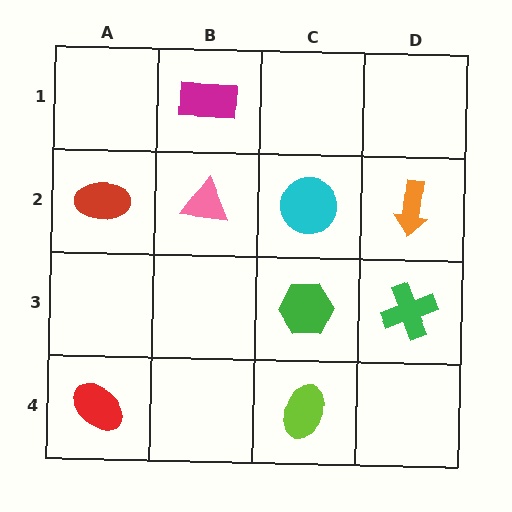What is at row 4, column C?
A lime ellipse.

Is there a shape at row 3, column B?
No, that cell is empty.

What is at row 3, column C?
A green hexagon.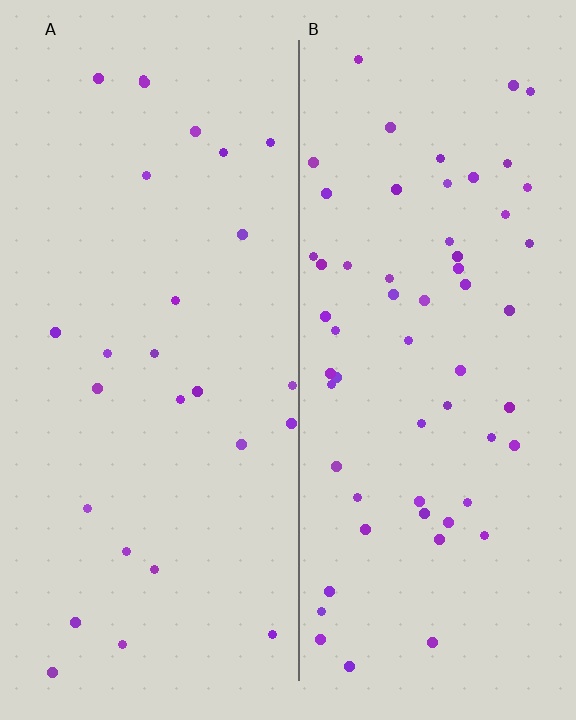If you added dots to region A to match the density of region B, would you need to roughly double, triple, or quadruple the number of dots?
Approximately double.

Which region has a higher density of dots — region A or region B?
B (the right).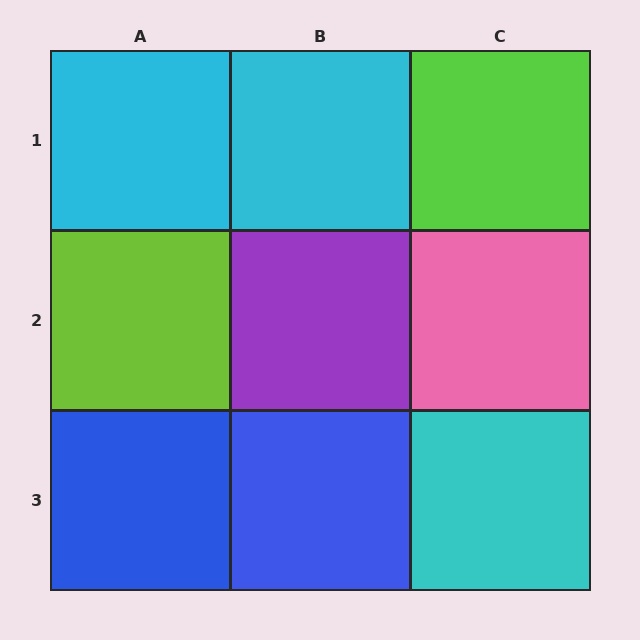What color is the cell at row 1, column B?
Cyan.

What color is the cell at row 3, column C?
Cyan.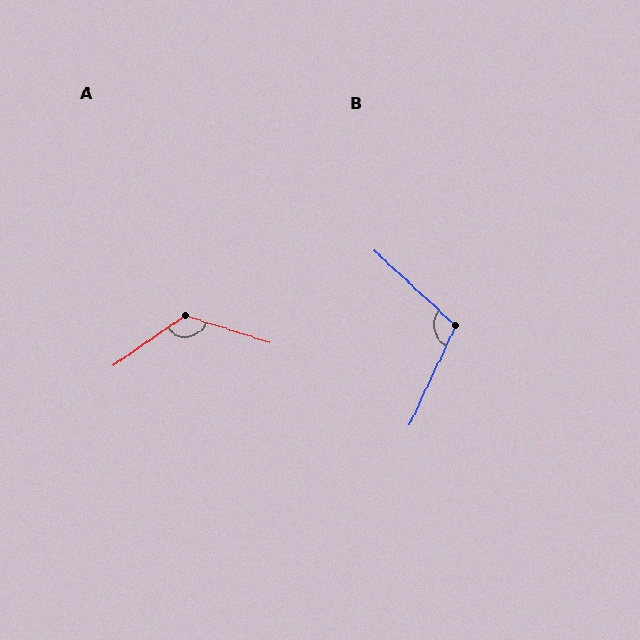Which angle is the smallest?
B, at approximately 107 degrees.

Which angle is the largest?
A, at approximately 127 degrees.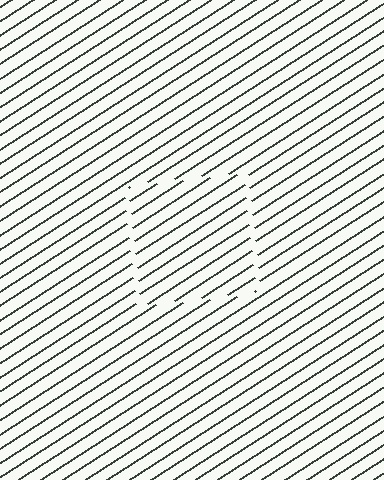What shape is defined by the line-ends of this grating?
An illusory square. The interior of the shape contains the same grating, shifted by half a period — the contour is defined by the phase discontinuity where line-ends from the inner and outer gratings abut.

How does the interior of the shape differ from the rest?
The interior of the shape contains the same grating, shifted by half a period — the contour is defined by the phase discontinuity where line-ends from the inner and outer gratings abut.